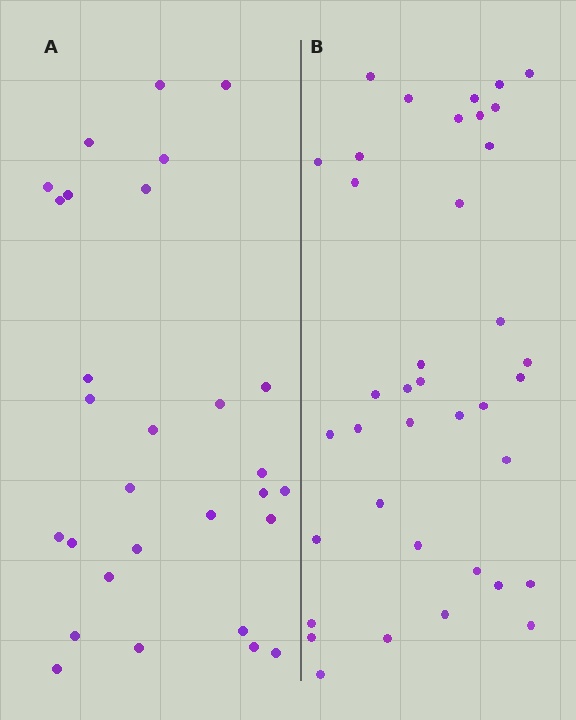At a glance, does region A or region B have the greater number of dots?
Region B (the right region) has more dots.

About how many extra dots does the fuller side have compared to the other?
Region B has roughly 8 or so more dots than region A.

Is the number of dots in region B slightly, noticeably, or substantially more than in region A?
Region B has noticeably more, but not dramatically so. The ratio is roughly 1.3 to 1.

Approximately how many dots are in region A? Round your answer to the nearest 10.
About 30 dots. (The exact count is 29, which rounds to 30.)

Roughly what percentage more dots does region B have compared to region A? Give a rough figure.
About 30% more.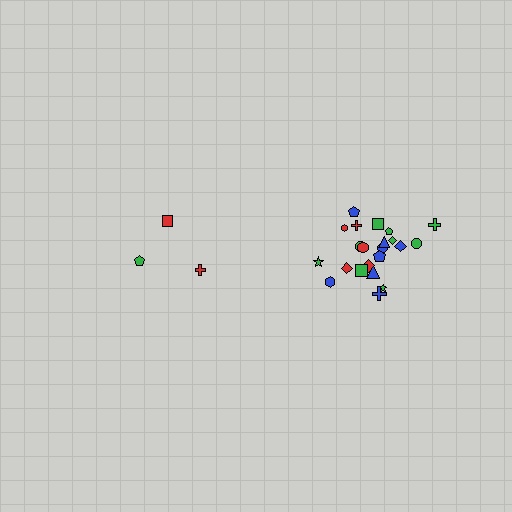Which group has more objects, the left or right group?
The right group.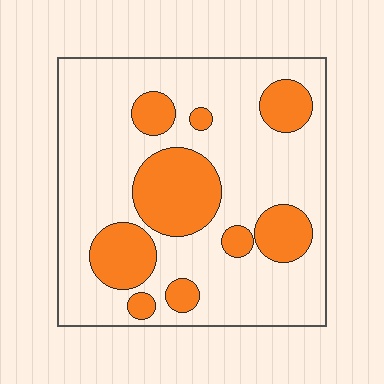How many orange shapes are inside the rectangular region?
9.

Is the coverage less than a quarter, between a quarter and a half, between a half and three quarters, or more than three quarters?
Between a quarter and a half.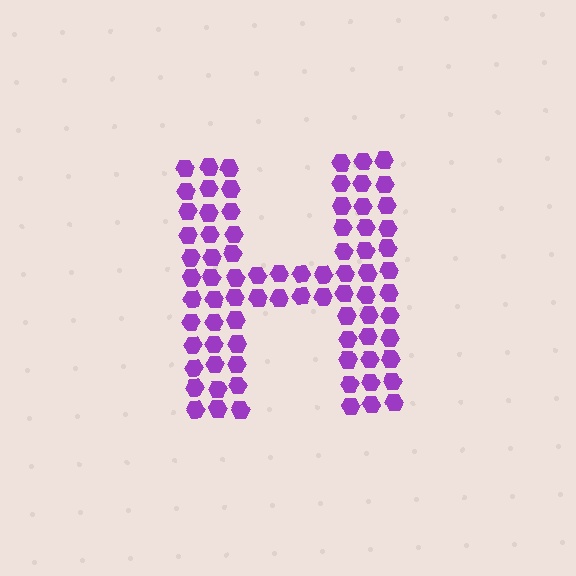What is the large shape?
The large shape is the letter H.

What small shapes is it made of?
It is made of small hexagons.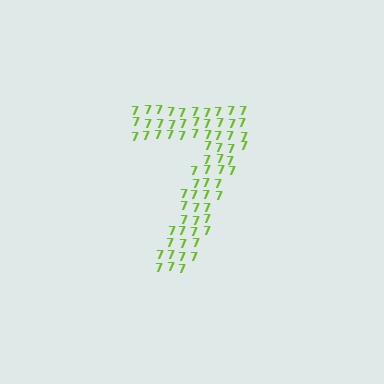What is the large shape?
The large shape is the digit 7.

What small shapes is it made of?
It is made of small digit 7's.